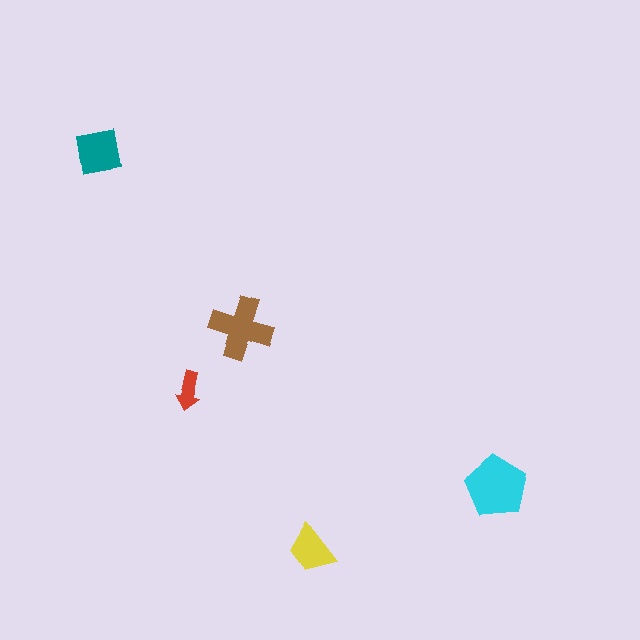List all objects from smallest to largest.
The red arrow, the yellow trapezoid, the teal square, the brown cross, the cyan pentagon.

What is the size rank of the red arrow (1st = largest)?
5th.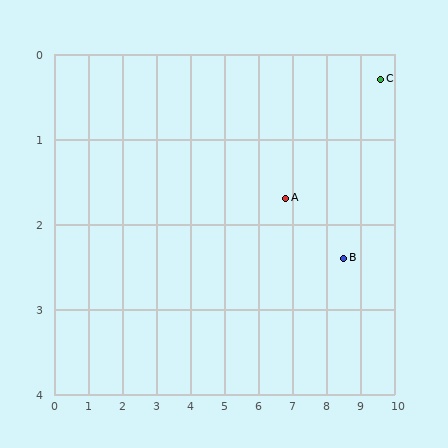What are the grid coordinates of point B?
Point B is at approximately (8.5, 2.4).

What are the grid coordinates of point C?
Point C is at approximately (9.6, 0.3).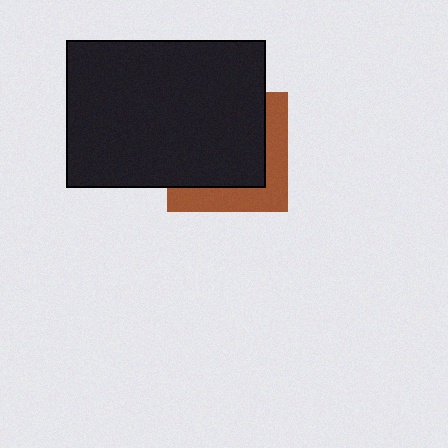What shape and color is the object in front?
The object in front is a black rectangle.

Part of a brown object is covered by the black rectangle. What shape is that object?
It is a square.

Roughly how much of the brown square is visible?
A small part of it is visible (roughly 35%).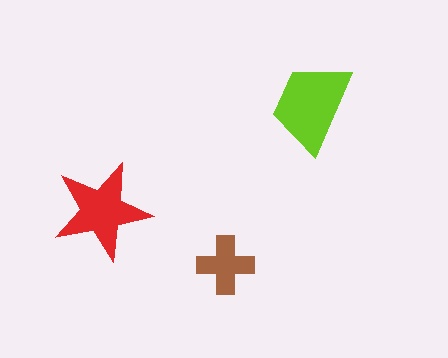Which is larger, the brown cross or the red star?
The red star.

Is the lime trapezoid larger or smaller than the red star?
Larger.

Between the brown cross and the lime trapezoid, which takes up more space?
The lime trapezoid.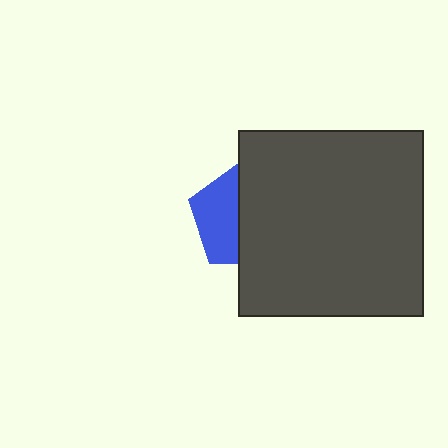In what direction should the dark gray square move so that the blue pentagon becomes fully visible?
The dark gray square should move right. That is the shortest direction to clear the overlap and leave the blue pentagon fully visible.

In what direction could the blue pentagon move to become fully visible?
The blue pentagon could move left. That would shift it out from behind the dark gray square entirely.